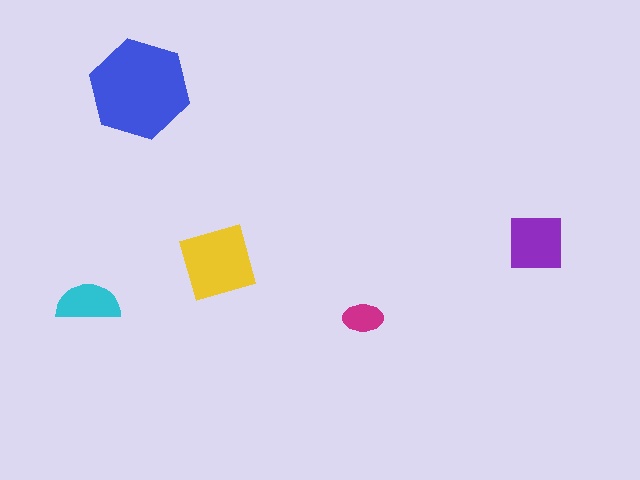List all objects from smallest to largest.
The magenta ellipse, the cyan semicircle, the purple square, the yellow diamond, the blue hexagon.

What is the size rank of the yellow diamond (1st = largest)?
2nd.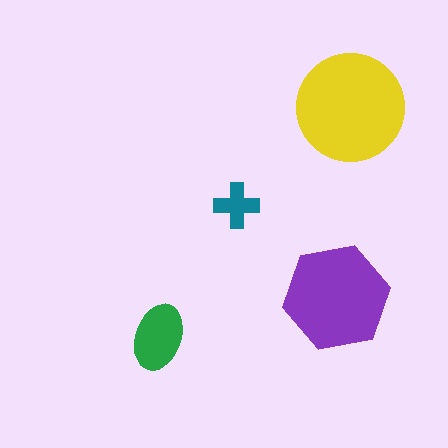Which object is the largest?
The yellow circle.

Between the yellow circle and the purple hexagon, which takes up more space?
The yellow circle.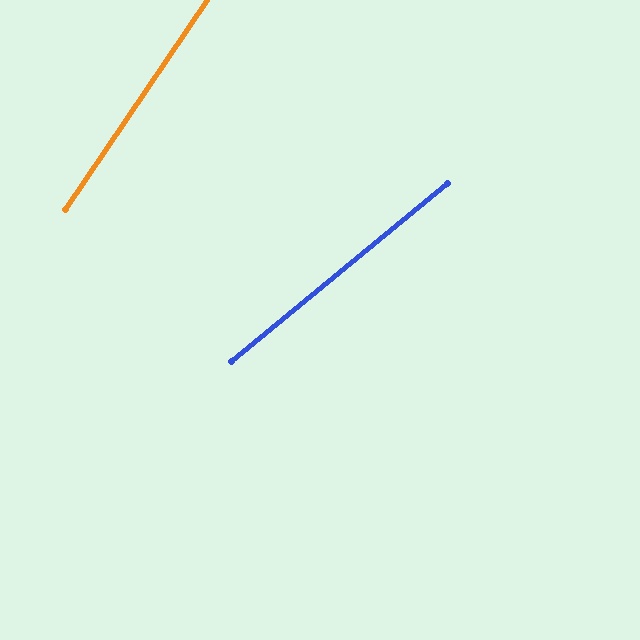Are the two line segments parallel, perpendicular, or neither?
Neither parallel nor perpendicular — they differ by about 16°.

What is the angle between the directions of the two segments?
Approximately 16 degrees.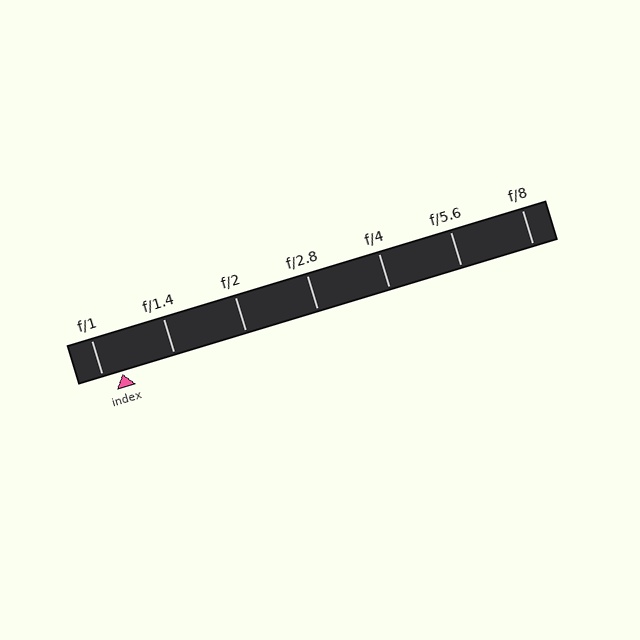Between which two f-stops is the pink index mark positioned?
The index mark is between f/1 and f/1.4.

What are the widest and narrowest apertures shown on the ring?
The widest aperture shown is f/1 and the narrowest is f/8.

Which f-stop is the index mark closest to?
The index mark is closest to f/1.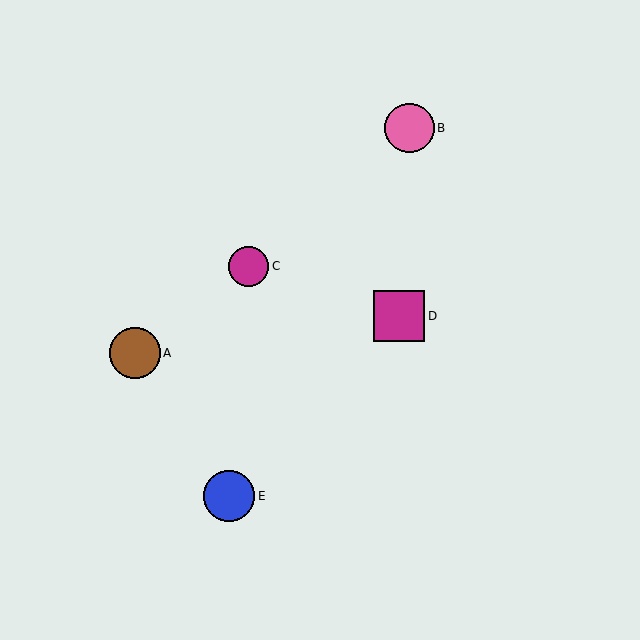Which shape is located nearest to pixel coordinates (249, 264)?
The magenta circle (labeled C) at (249, 266) is nearest to that location.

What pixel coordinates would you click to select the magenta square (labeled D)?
Click at (399, 316) to select the magenta square D.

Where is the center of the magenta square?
The center of the magenta square is at (399, 316).